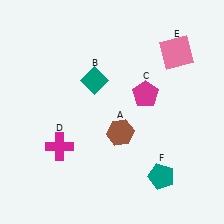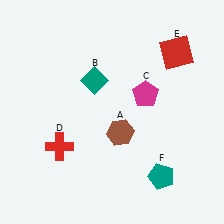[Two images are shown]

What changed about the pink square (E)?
In Image 1, E is pink. In Image 2, it changed to red.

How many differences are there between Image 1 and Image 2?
There are 2 differences between the two images.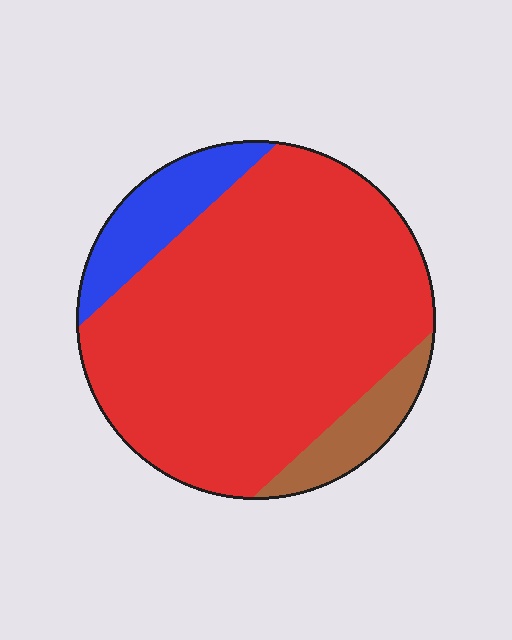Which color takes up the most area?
Red, at roughly 80%.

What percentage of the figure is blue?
Blue covers around 10% of the figure.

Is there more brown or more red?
Red.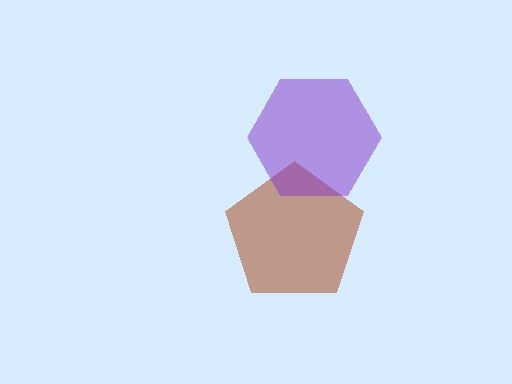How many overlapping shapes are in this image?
There are 2 overlapping shapes in the image.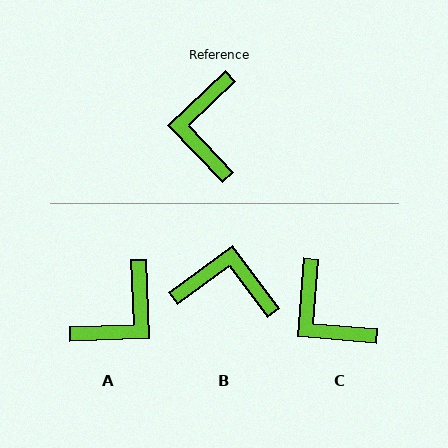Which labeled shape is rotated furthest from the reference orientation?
A, about 139 degrees away.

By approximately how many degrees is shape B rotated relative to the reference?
Approximately 97 degrees clockwise.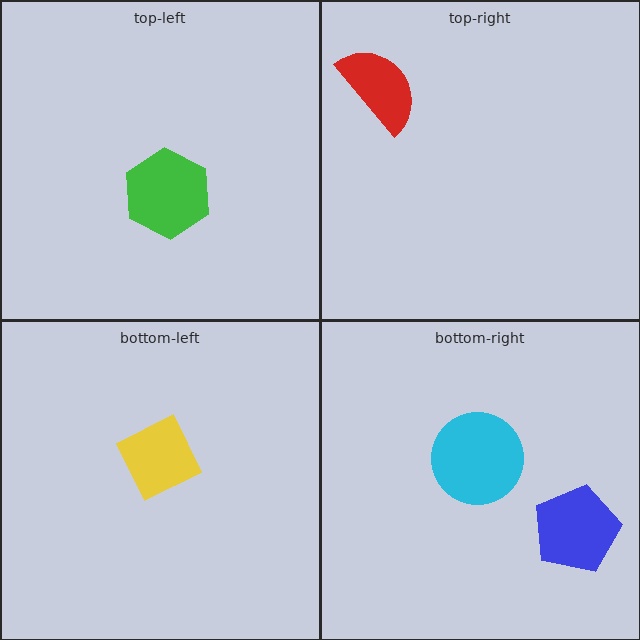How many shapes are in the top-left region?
1.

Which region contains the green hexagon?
The top-left region.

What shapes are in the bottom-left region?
The yellow square.